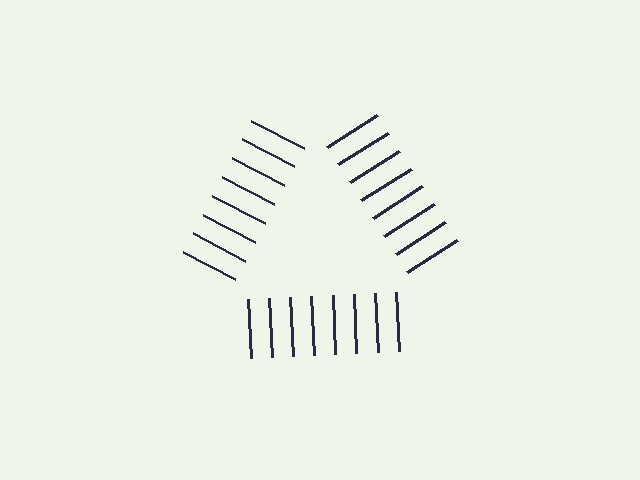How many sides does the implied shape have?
3 sides — the line-ends trace a triangle.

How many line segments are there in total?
24 — 8 along each of the 3 edges.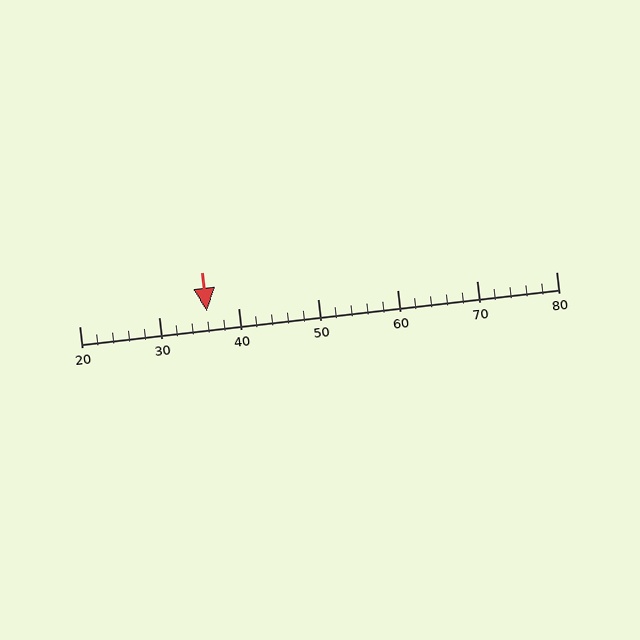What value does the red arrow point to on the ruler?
The red arrow points to approximately 36.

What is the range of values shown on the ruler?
The ruler shows values from 20 to 80.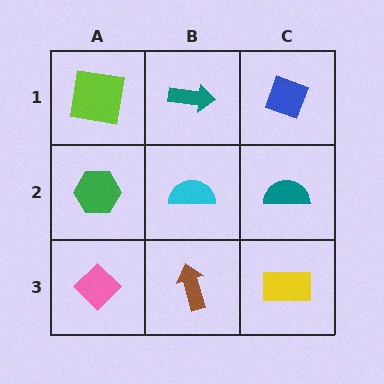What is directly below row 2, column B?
A brown arrow.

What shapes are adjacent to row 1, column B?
A cyan semicircle (row 2, column B), a lime square (row 1, column A), a blue diamond (row 1, column C).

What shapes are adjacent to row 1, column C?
A teal semicircle (row 2, column C), a teal arrow (row 1, column B).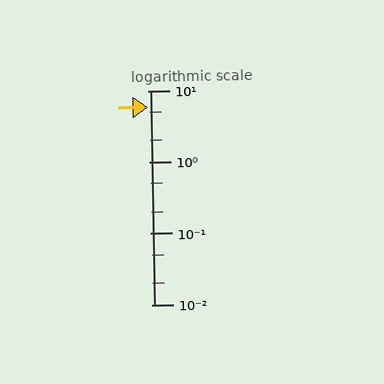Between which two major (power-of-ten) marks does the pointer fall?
The pointer is between 1 and 10.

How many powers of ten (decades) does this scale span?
The scale spans 3 decades, from 0.01 to 10.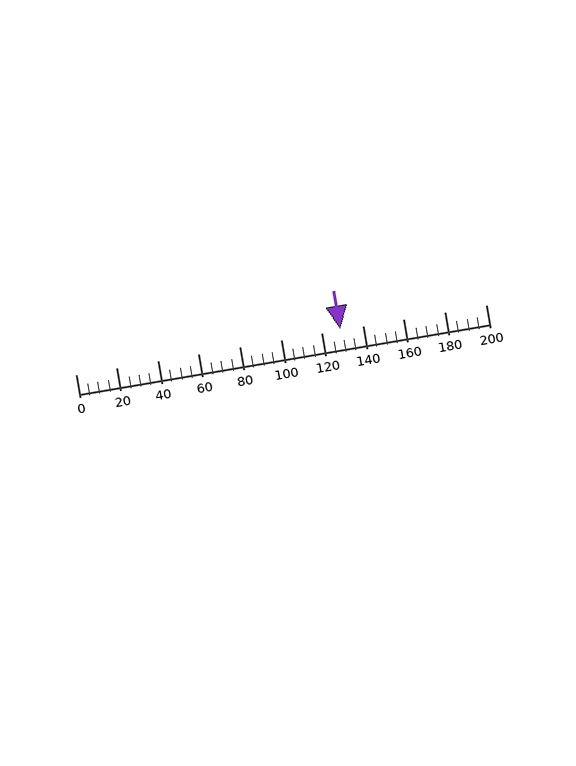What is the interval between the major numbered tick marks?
The major tick marks are spaced 20 units apart.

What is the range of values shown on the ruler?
The ruler shows values from 0 to 200.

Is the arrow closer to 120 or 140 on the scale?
The arrow is closer to 120.